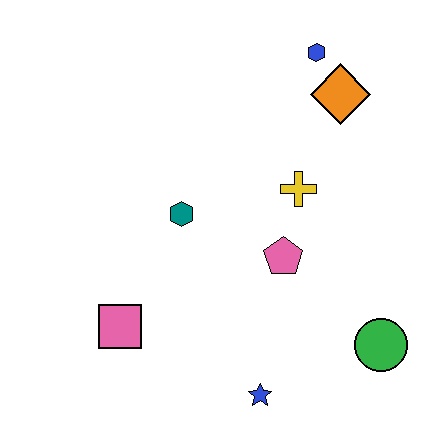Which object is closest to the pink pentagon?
The yellow cross is closest to the pink pentagon.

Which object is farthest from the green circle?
The blue hexagon is farthest from the green circle.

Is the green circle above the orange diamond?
No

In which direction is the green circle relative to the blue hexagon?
The green circle is below the blue hexagon.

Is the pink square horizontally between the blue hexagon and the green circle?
No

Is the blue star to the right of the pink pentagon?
No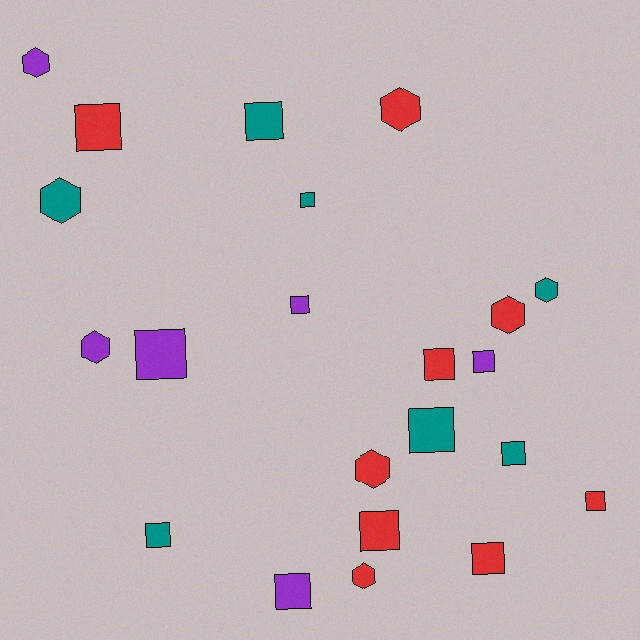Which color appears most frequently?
Red, with 9 objects.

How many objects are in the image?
There are 22 objects.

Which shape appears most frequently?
Square, with 14 objects.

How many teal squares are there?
There are 5 teal squares.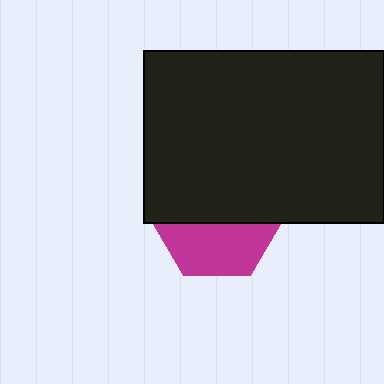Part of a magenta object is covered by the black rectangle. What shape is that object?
It is a hexagon.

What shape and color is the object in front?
The object in front is a black rectangle.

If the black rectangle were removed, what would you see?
You would see the complete magenta hexagon.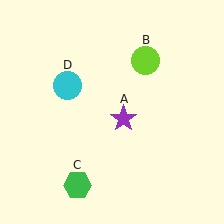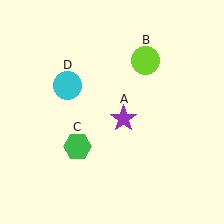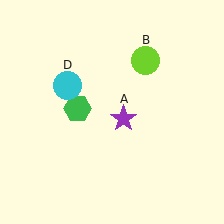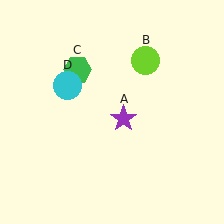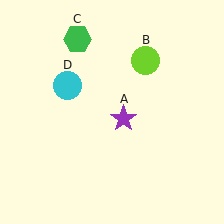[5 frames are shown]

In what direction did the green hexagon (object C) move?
The green hexagon (object C) moved up.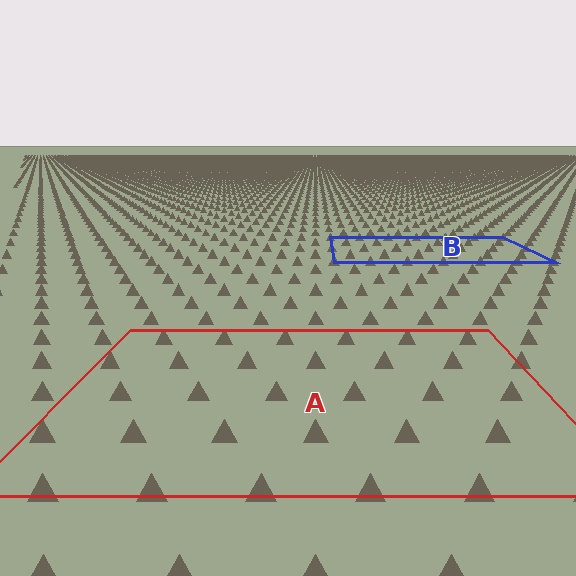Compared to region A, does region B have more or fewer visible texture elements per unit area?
Region B has more texture elements per unit area — they are packed more densely because it is farther away.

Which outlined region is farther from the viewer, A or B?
Region B is farther from the viewer — the texture elements inside it appear smaller and more densely packed.